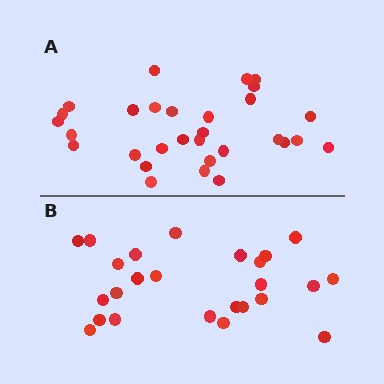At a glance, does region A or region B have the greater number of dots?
Region A (the top region) has more dots.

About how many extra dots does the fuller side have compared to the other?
Region A has about 5 more dots than region B.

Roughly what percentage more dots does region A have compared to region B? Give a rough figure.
About 20% more.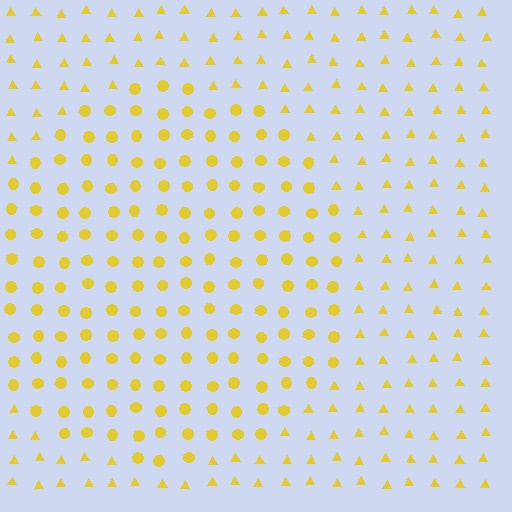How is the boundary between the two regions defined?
The boundary is defined by a change in element shape: circles inside vs. triangles outside. All elements share the same color and spacing.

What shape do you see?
I see a circle.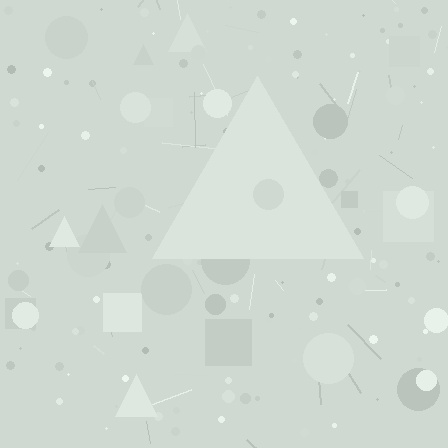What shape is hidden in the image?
A triangle is hidden in the image.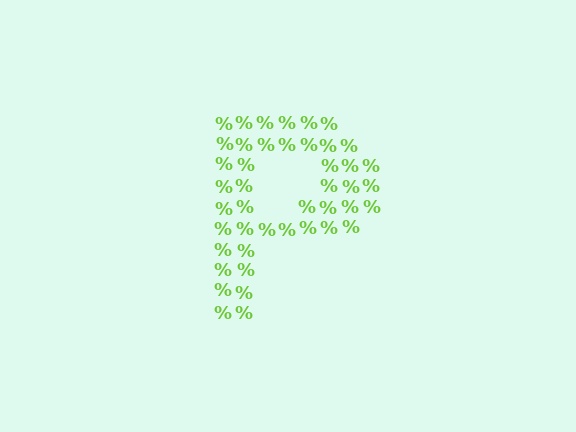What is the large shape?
The large shape is the letter P.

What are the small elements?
The small elements are percent signs.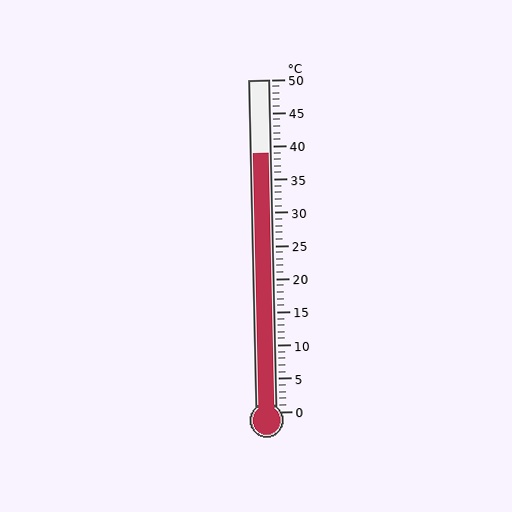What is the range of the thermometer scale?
The thermometer scale ranges from 0°C to 50°C.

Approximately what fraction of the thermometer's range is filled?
The thermometer is filled to approximately 80% of its range.